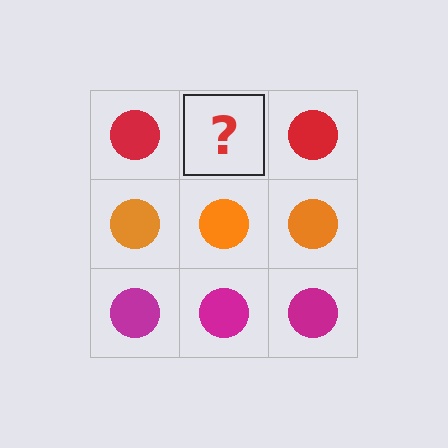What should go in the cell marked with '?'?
The missing cell should contain a red circle.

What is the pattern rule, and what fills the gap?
The rule is that each row has a consistent color. The gap should be filled with a red circle.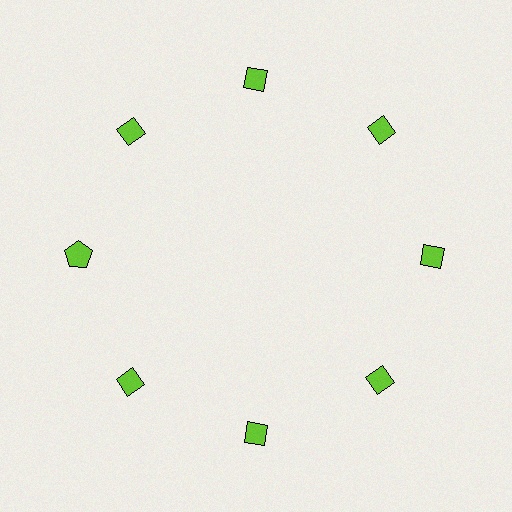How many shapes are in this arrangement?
There are 8 shapes arranged in a ring pattern.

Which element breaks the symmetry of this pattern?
The lime pentagon at roughly the 9 o'clock position breaks the symmetry. All other shapes are lime diamonds.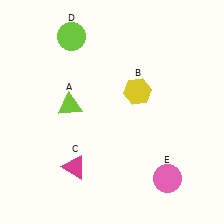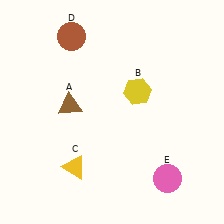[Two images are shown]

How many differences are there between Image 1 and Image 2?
There are 3 differences between the two images.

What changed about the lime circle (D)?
In Image 1, D is lime. In Image 2, it changed to brown.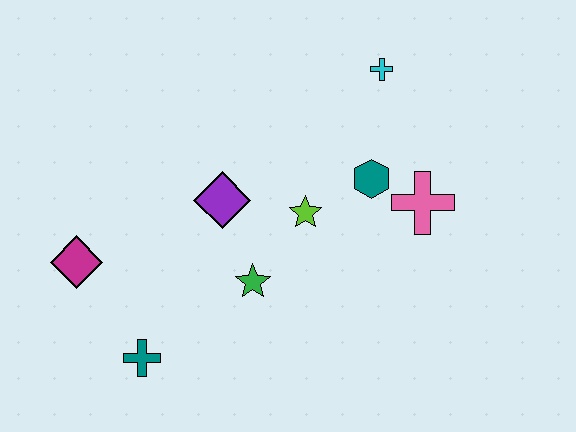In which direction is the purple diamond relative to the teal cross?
The purple diamond is above the teal cross.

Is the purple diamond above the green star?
Yes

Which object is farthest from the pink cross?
The magenta diamond is farthest from the pink cross.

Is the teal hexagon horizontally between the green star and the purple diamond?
No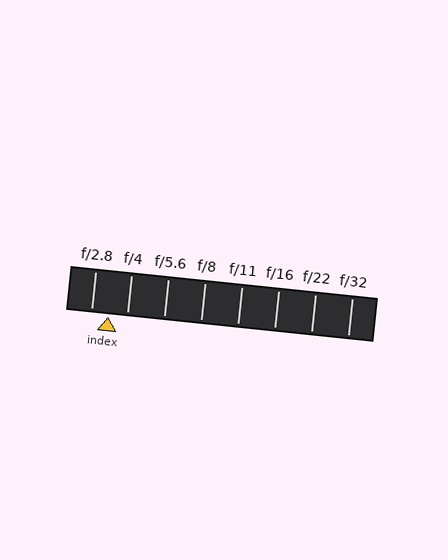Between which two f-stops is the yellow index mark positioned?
The index mark is between f/2.8 and f/4.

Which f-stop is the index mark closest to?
The index mark is closest to f/2.8.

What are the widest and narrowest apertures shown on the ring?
The widest aperture shown is f/2.8 and the narrowest is f/32.